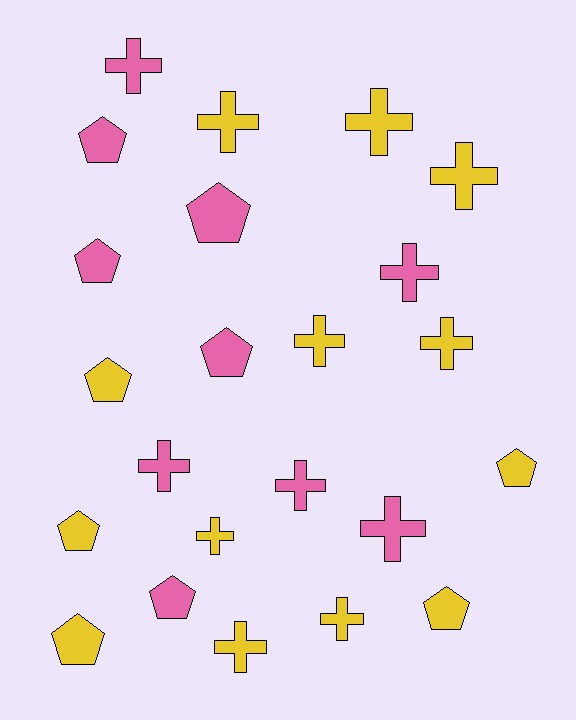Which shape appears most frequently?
Cross, with 13 objects.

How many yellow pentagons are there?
There are 5 yellow pentagons.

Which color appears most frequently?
Yellow, with 13 objects.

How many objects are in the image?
There are 23 objects.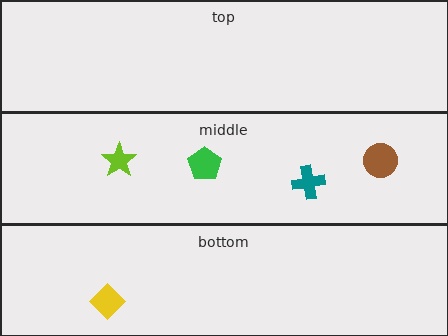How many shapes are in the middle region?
4.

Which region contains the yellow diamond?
The bottom region.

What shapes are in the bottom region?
The yellow diamond.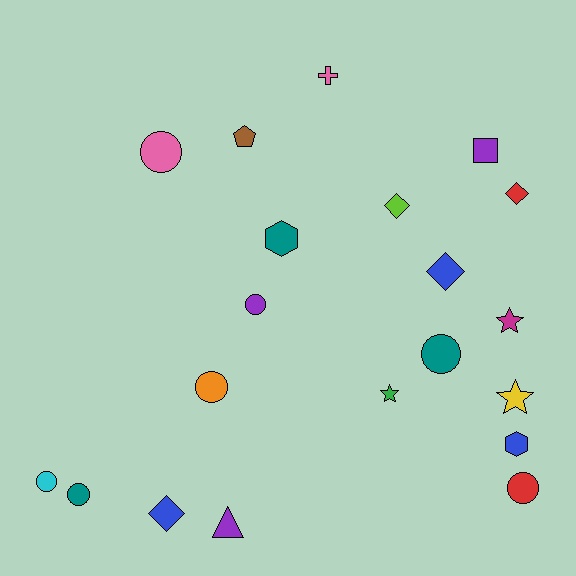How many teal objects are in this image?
There are 3 teal objects.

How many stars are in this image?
There are 3 stars.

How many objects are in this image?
There are 20 objects.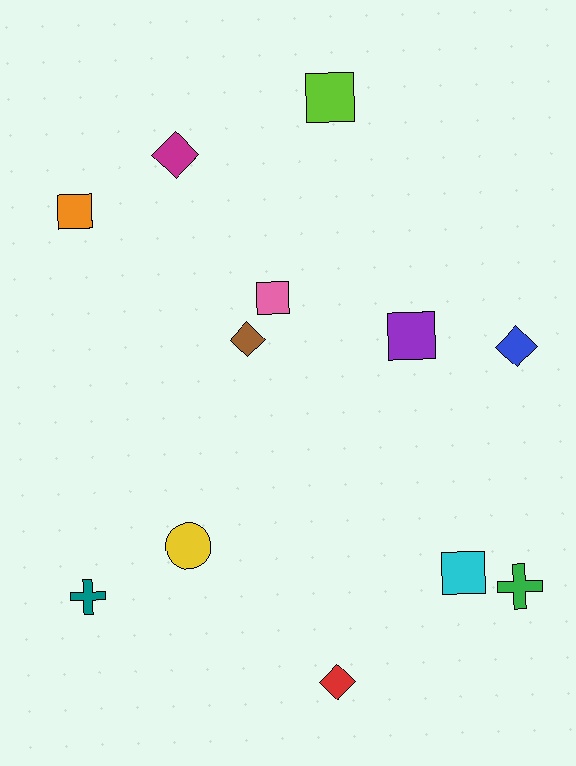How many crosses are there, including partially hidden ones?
There are 2 crosses.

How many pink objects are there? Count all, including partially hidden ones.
There is 1 pink object.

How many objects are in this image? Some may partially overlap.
There are 12 objects.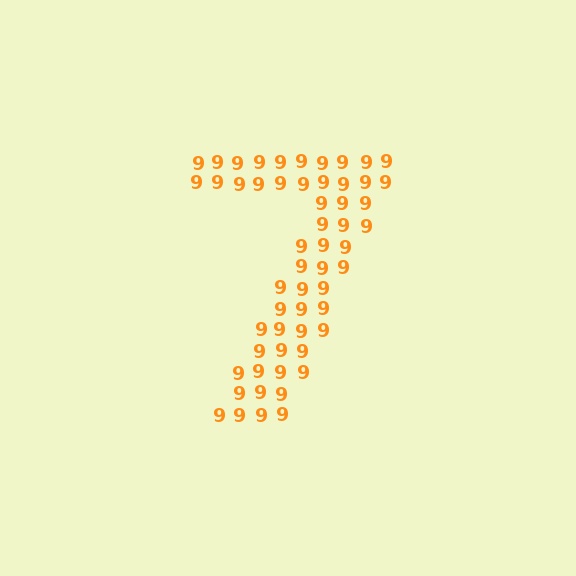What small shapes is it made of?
It is made of small digit 9's.